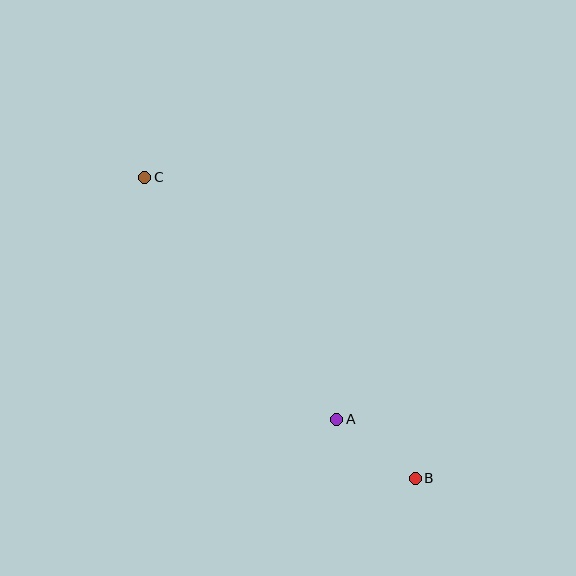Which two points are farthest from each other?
Points B and C are farthest from each other.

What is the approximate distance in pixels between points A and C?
The distance between A and C is approximately 308 pixels.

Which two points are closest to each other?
Points A and B are closest to each other.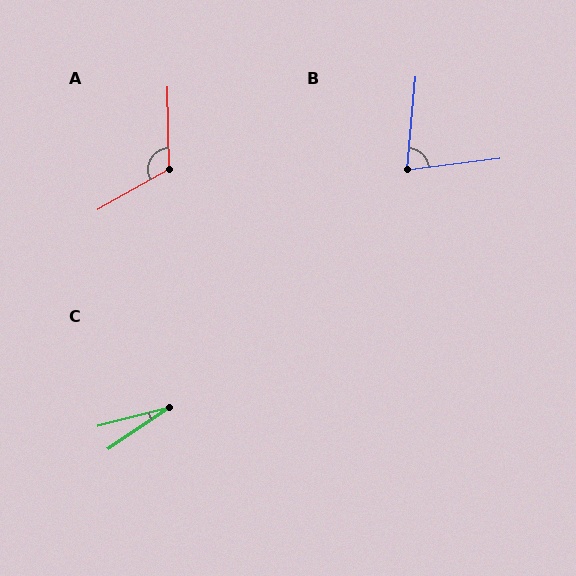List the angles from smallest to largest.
C (20°), B (78°), A (119°).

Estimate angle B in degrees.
Approximately 78 degrees.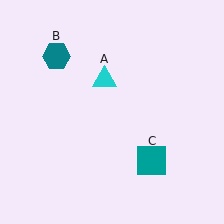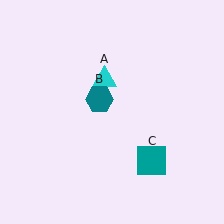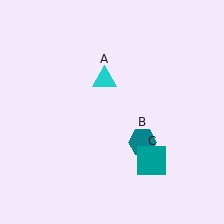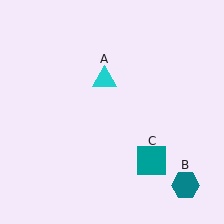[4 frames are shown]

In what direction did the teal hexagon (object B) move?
The teal hexagon (object B) moved down and to the right.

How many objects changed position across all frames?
1 object changed position: teal hexagon (object B).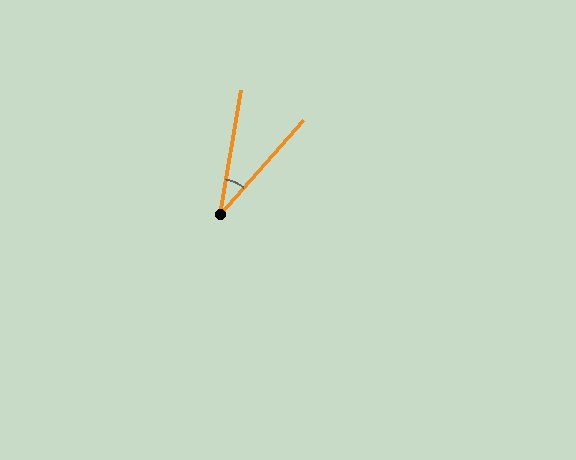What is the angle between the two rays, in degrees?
Approximately 32 degrees.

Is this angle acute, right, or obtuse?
It is acute.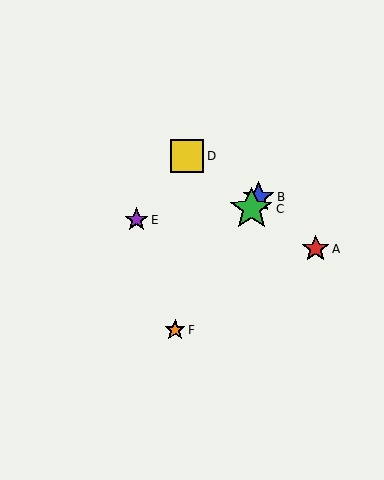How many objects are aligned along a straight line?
3 objects (B, C, F) are aligned along a straight line.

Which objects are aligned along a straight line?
Objects B, C, F are aligned along a straight line.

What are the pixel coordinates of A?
Object A is at (316, 249).